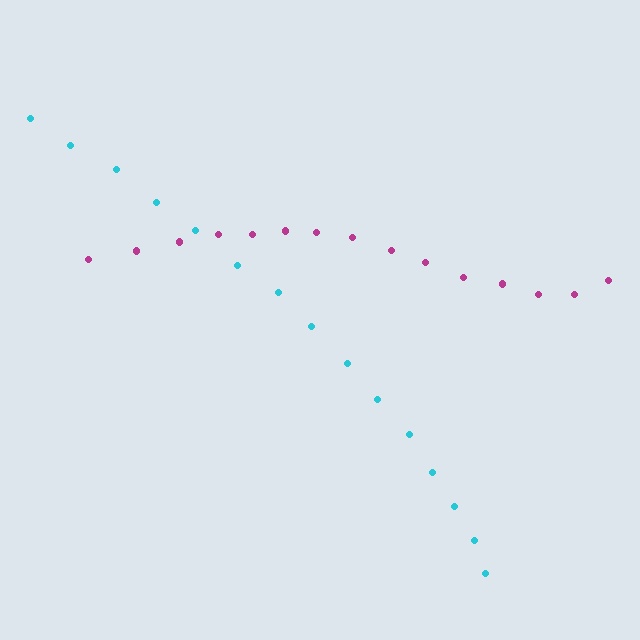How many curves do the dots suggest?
There are 2 distinct paths.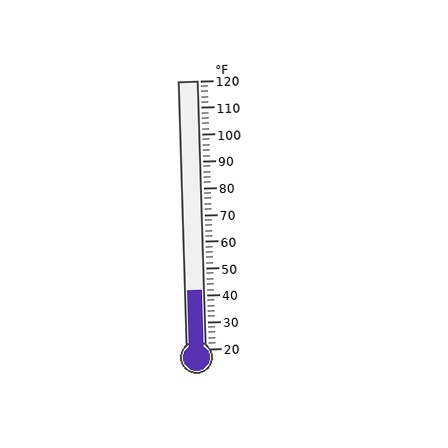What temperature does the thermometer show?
The thermometer shows approximately 42°F.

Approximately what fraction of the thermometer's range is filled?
The thermometer is filled to approximately 20% of its range.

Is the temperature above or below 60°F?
The temperature is below 60°F.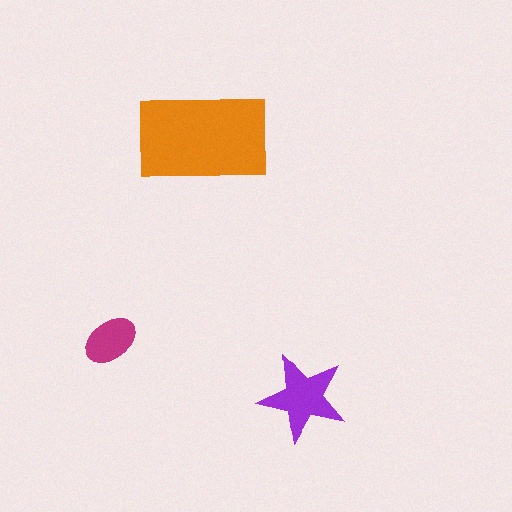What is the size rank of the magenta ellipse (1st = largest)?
3rd.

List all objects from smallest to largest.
The magenta ellipse, the purple star, the orange rectangle.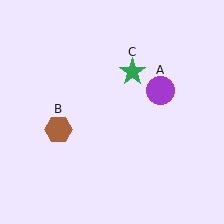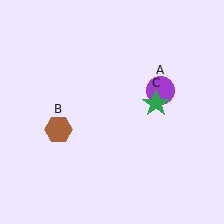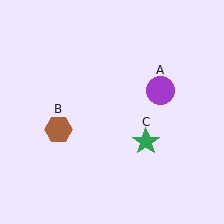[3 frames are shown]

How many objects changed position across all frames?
1 object changed position: green star (object C).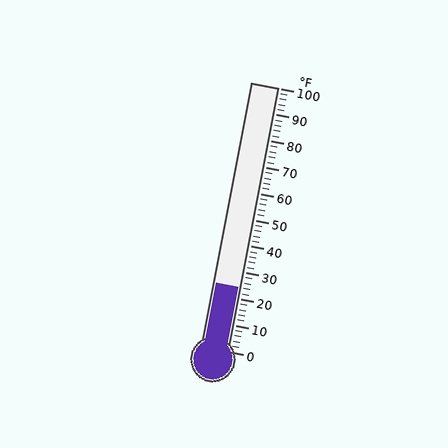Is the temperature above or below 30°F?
The temperature is below 30°F.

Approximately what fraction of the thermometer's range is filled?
The thermometer is filled to approximately 25% of its range.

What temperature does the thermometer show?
The thermometer shows approximately 24°F.